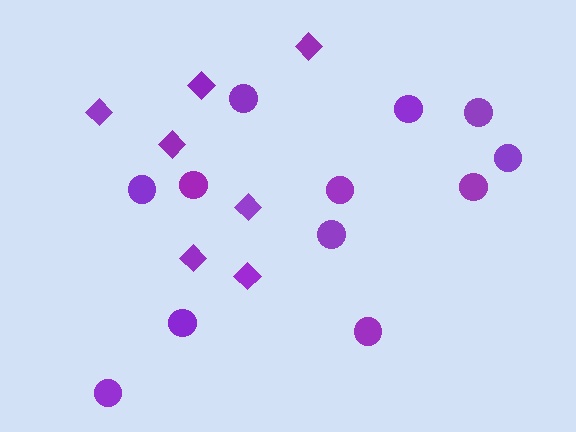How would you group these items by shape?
There are 2 groups: one group of circles (12) and one group of diamonds (7).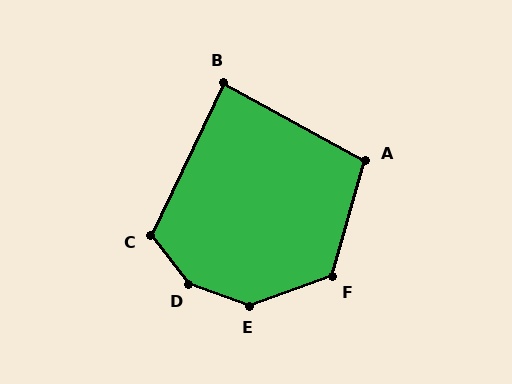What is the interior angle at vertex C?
Approximately 116 degrees (obtuse).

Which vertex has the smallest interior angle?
B, at approximately 87 degrees.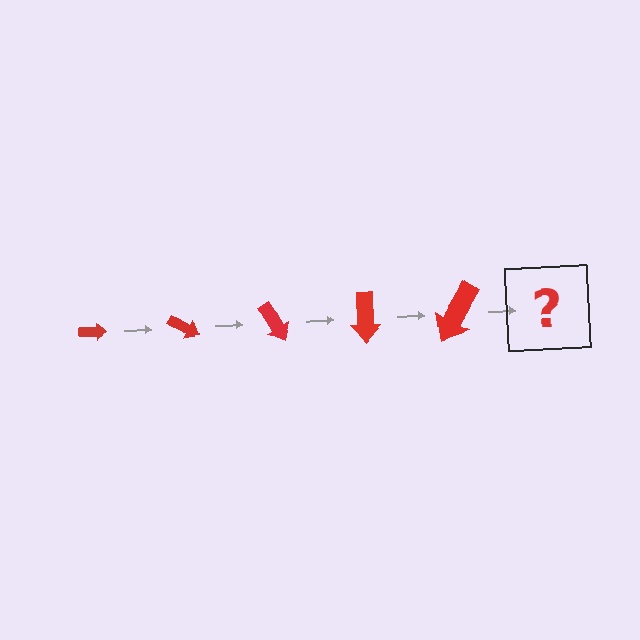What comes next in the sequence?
The next element should be an arrow, larger than the previous one and rotated 150 degrees from the start.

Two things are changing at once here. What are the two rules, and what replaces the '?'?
The two rules are that the arrow grows larger each step and it rotates 30 degrees each step. The '?' should be an arrow, larger than the previous one and rotated 150 degrees from the start.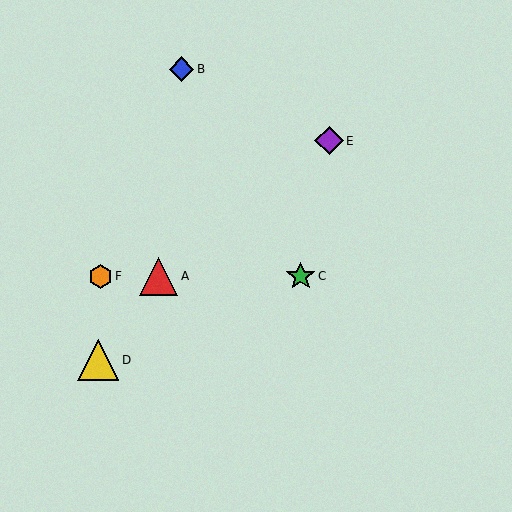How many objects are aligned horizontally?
3 objects (A, C, F) are aligned horizontally.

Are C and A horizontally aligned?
Yes, both are at y≈276.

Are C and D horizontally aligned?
No, C is at y≈276 and D is at y≈360.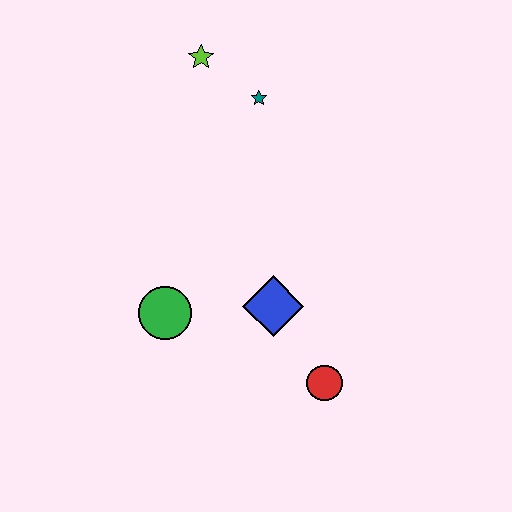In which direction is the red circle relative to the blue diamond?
The red circle is below the blue diamond.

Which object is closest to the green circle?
The blue diamond is closest to the green circle.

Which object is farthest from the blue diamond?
The lime star is farthest from the blue diamond.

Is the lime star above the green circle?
Yes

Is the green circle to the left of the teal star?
Yes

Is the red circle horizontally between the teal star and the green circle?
No